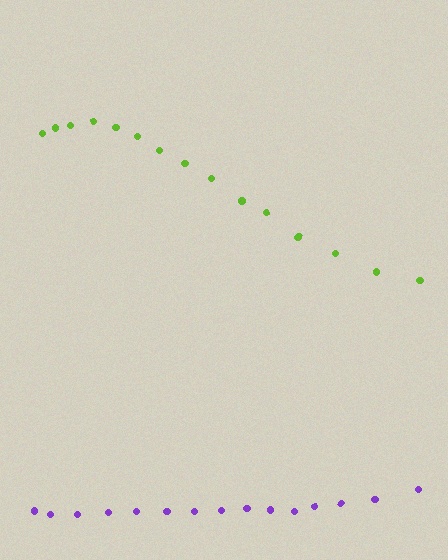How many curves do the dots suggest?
There are 2 distinct paths.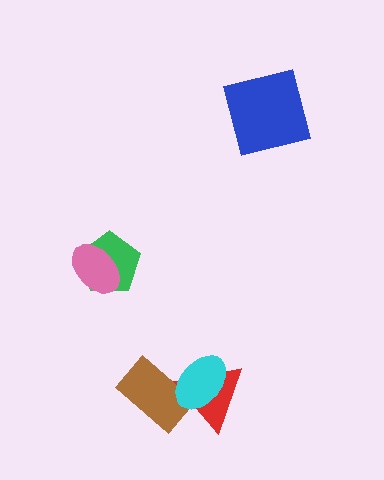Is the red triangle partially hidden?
Yes, it is partially covered by another shape.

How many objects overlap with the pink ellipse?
1 object overlaps with the pink ellipse.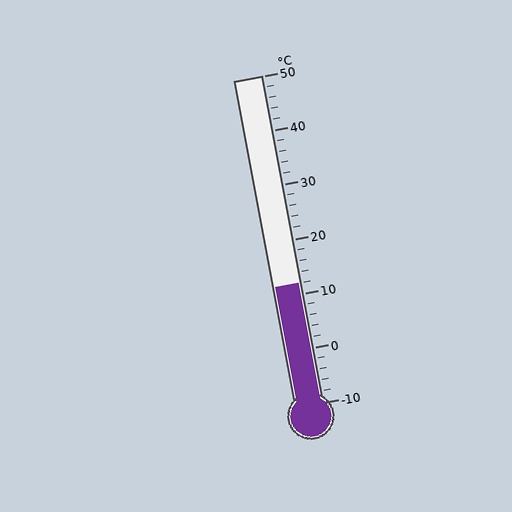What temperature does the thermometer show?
The thermometer shows approximately 12°C.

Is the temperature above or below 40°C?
The temperature is below 40°C.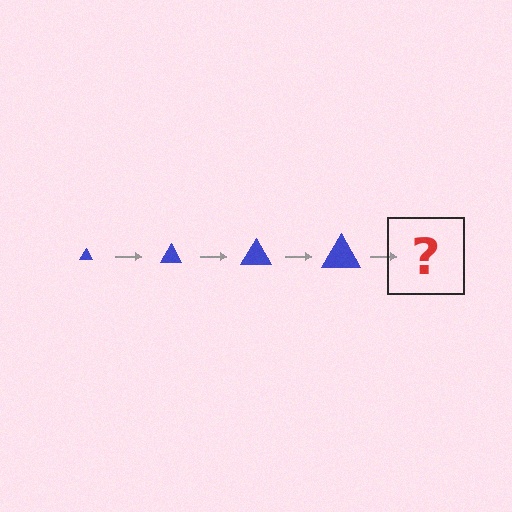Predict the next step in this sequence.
The next step is a blue triangle, larger than the previous one.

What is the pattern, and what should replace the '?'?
The pattern is that the triangle gets progressively larger each step. The '?' should be a blue triangle, larger than the previous one.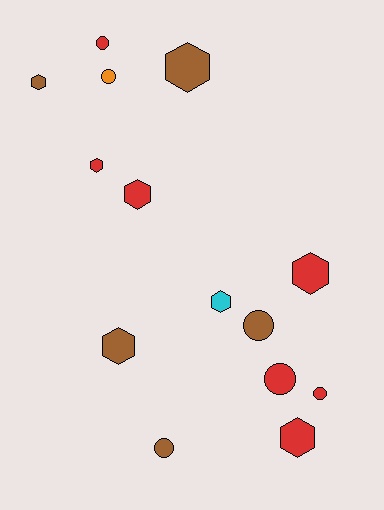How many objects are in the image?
There are 14 objects.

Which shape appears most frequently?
Hexagon, with 8 objects.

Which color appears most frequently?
Red, with 7 objects.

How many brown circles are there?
There are 2 brown circles.